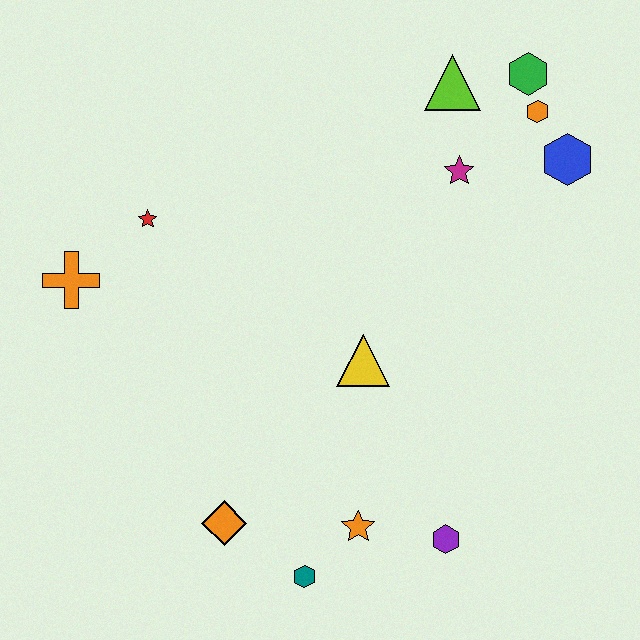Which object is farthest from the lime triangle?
The teal hexagon is farthest from the lime triangle.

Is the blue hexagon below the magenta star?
No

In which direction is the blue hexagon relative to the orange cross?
The blue hexagon is to the right of the orange cross.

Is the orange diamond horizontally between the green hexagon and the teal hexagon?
No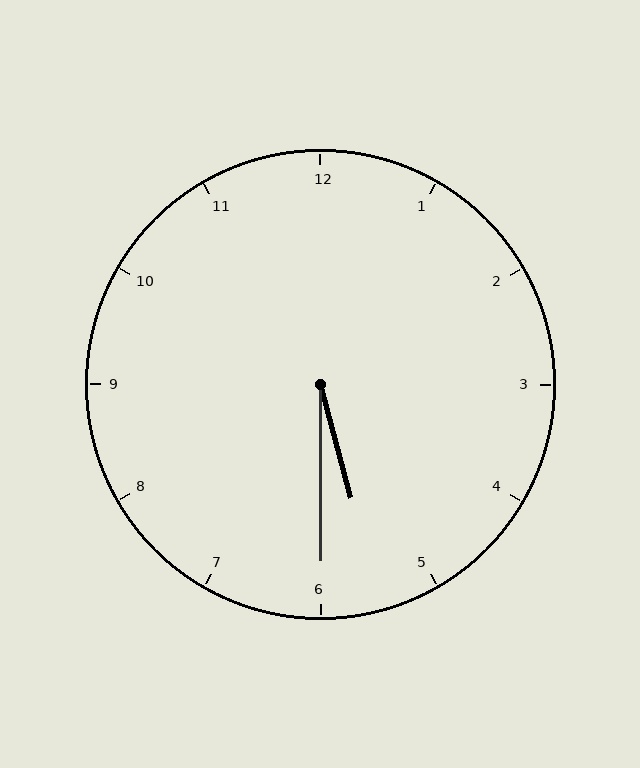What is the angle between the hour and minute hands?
Approximately 15 degrees.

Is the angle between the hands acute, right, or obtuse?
It is acute.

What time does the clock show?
5:30.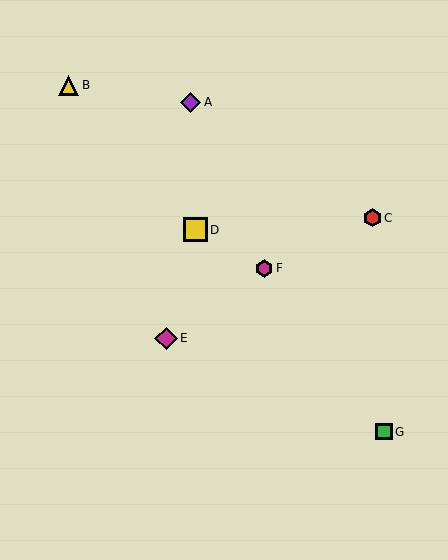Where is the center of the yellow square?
The center of the yellow square is at (195, 230).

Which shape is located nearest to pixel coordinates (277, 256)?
The magenta hexagon (labeled F) at (264, 268) is nearest to that location.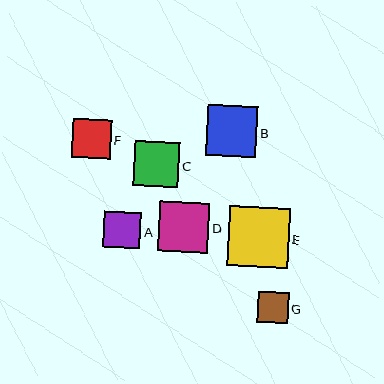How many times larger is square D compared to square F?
Square D is approximately 1.3 times the size of square F.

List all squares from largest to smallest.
From largest to smallest: E, B, D, C, F, A, G.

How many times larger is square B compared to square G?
Square B is approximately 1.6 times the size of square G.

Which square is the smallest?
Square G is the smallest with a size of approximately 31 pixels.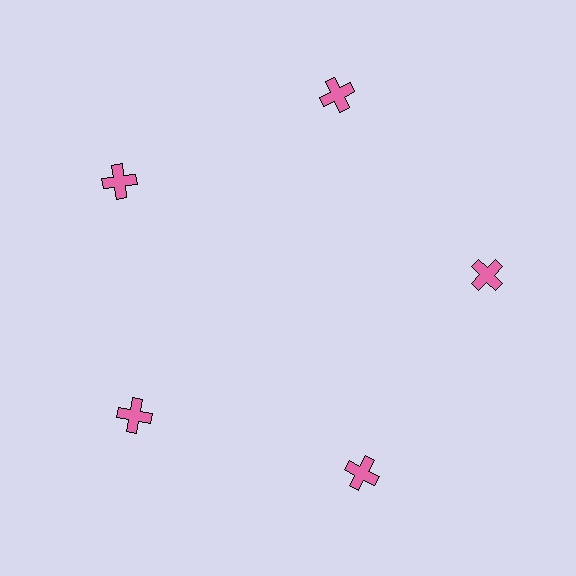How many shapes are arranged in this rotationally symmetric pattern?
There are 5 shapes, arranged in 5 groups of 1.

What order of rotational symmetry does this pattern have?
This pattern has 5-fold rotational symmetry.